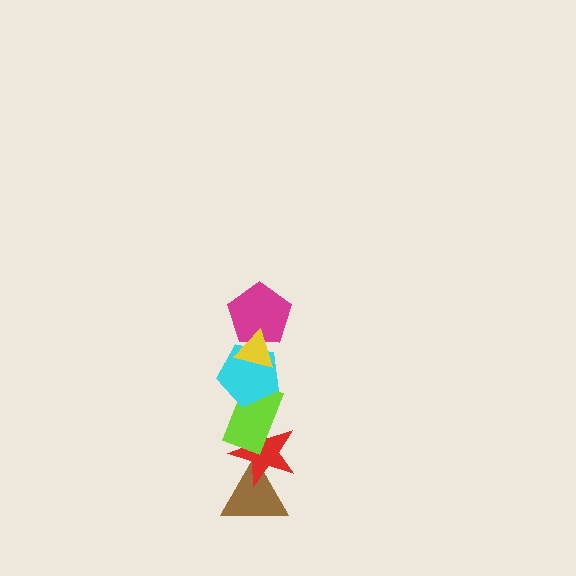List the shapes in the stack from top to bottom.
From top to bottom: the yellow triangle, the magenta pentagon, the cyan pentagon, the lime rectangle, the red star, the brown triangle.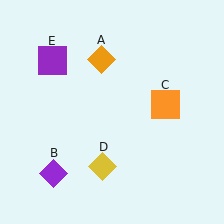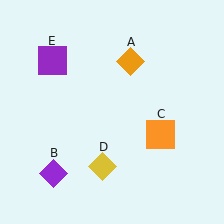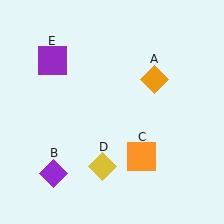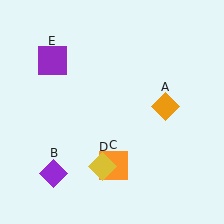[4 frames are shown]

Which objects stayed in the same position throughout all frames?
Purple diamond (object B) and yellow diamond (object D) and purple square (object E) remained stationary.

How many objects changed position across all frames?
2 objects changed position: orange diamond (object A), orange square (object C).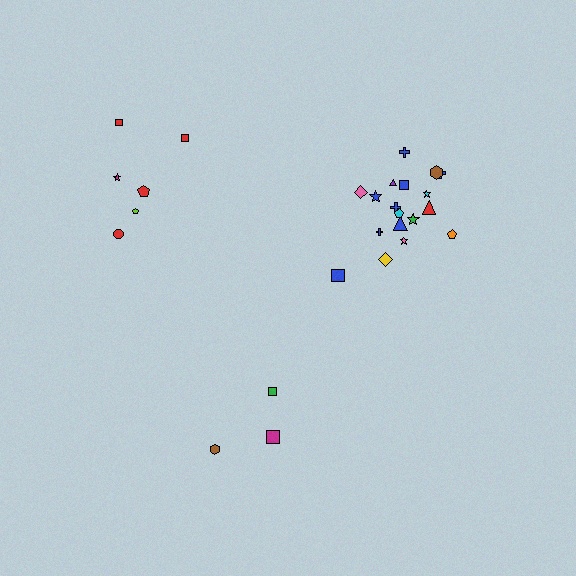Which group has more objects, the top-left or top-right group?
The top-right group.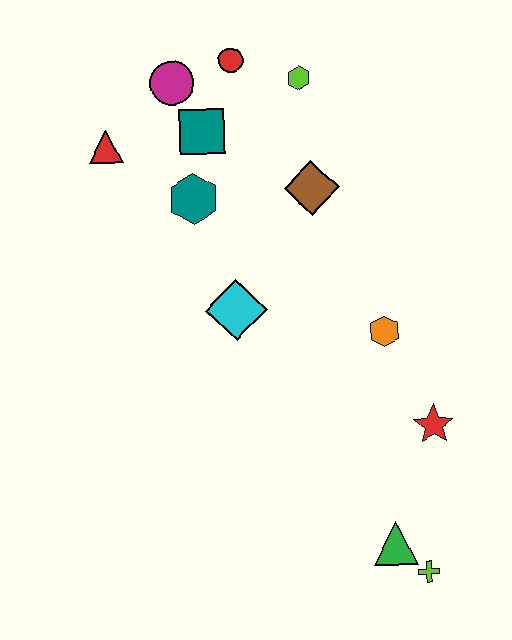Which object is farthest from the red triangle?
The lime cross is farthest from the red triangle.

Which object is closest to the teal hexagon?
The teal square is closest to the teal hexagon.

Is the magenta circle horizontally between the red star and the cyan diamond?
No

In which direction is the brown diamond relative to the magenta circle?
The brown diamond is to the right of the magenta circle.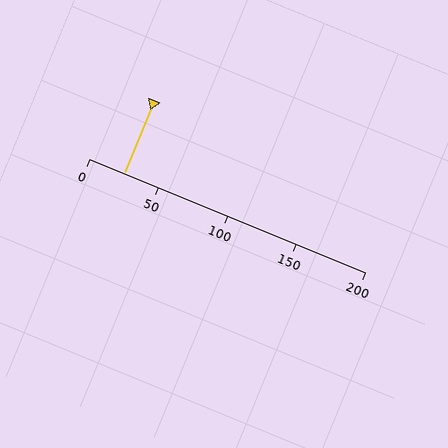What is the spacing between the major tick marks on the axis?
The major ticks are spaced 50 apart.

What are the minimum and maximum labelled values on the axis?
The axis runs from 0 to 200.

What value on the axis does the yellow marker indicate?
The marker indicates approximately 25.